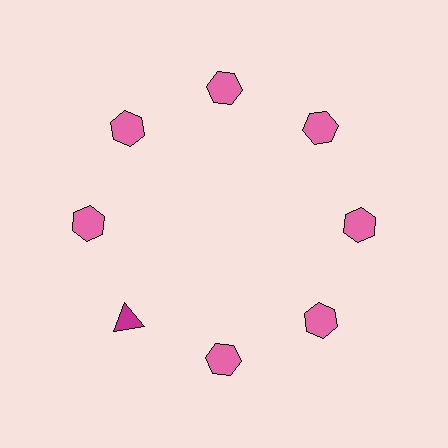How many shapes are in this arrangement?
There are 8 shapes arranged in a ring pattern.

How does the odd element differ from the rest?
It differs in both color (magenta instead of pink) and shape (triangle instead of hexagon).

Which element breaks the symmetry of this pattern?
The magenta triangle at roughly the 8 o'clock position breaks the symmetry. All other shapes are pink hexagons.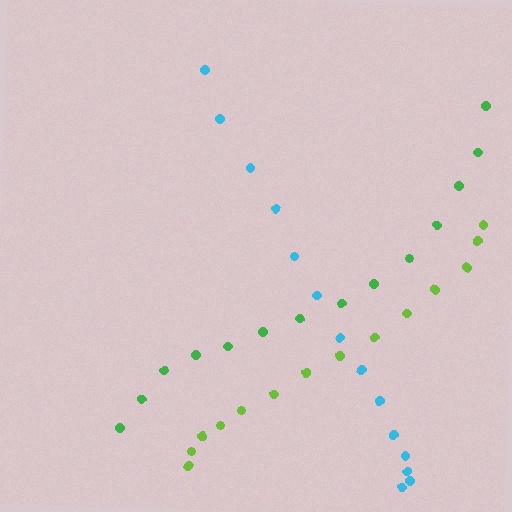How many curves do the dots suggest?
There are 3 distinct paths.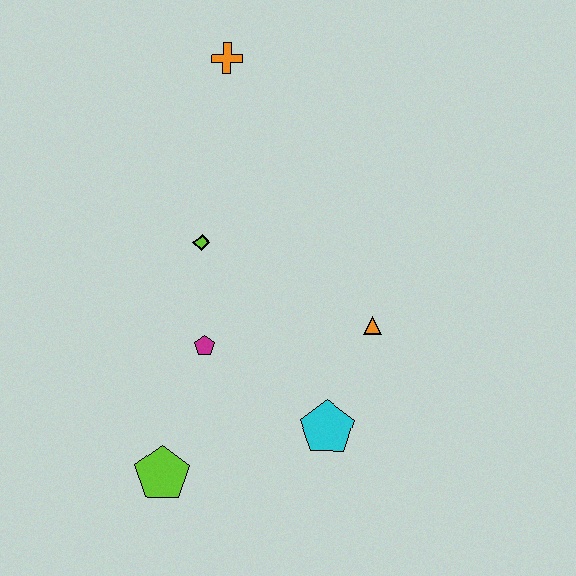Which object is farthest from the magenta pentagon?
The orange cross is farthest from the magenta pentagon.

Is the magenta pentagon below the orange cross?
Yes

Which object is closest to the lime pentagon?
The magenta pentagon is closest to the lime pentagon.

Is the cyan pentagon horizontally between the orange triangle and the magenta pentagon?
Yes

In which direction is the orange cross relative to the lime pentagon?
The orange cross is above the lime pentagon.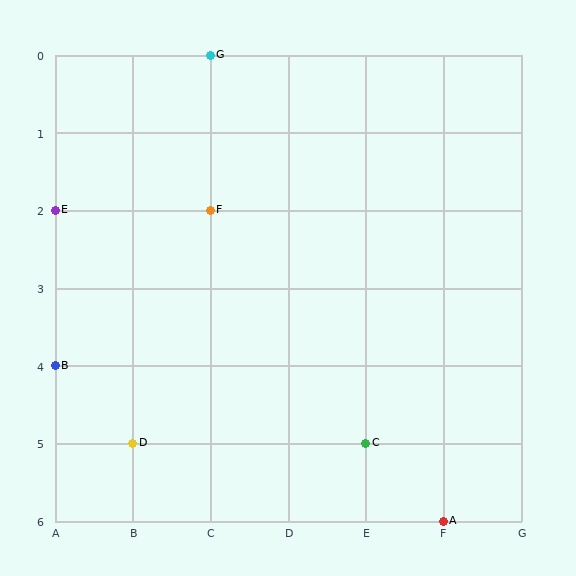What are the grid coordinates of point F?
Point F is at grid coordinates (C, 2).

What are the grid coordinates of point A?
Point A is at grid coordinates (F, 6).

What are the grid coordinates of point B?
Point B is at grid coordinates (A, 4).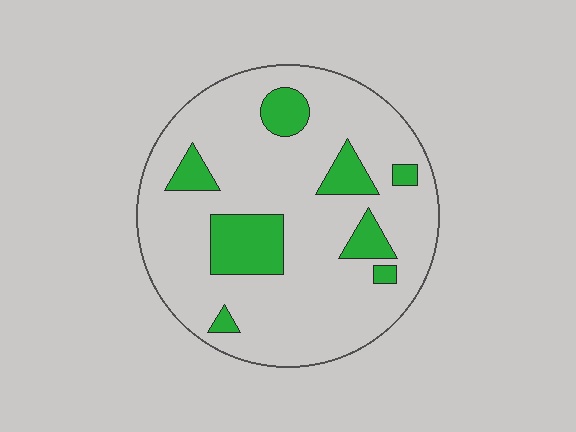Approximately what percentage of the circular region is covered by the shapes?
Approximately 20%.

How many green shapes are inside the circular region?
8.